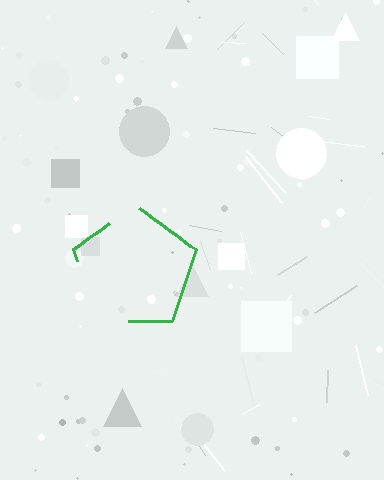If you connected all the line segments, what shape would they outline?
They would outline a pentagon.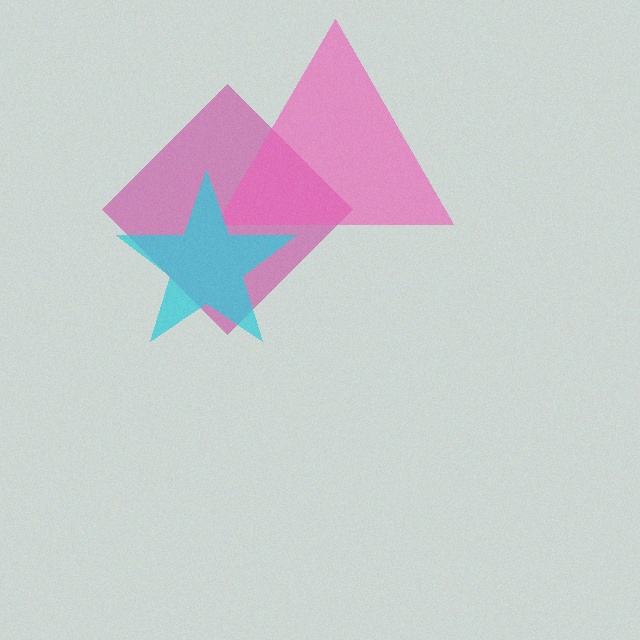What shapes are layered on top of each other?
The layered shapes are: a magenta diamond, a pink triangle, a cyan star.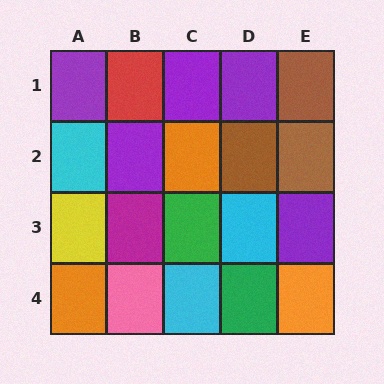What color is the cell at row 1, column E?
Brown.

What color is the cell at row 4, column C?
Cyan.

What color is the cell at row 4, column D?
Green.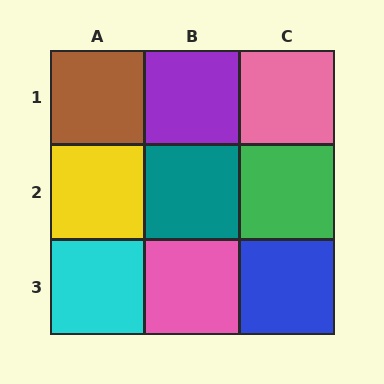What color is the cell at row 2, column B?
Teal.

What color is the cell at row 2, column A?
Yellow.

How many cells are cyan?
1 cell is cyan.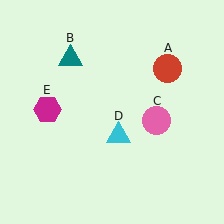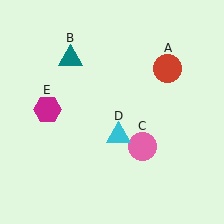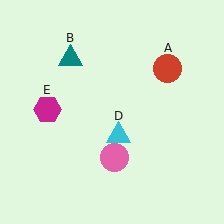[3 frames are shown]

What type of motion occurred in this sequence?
The pink circle (object C) rotated clockwise around the center of the scene.